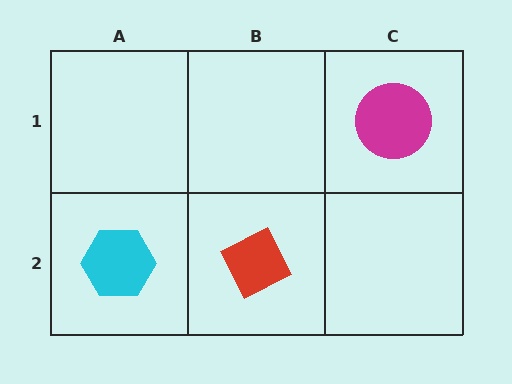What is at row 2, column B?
A red diamond.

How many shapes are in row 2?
2 shapes.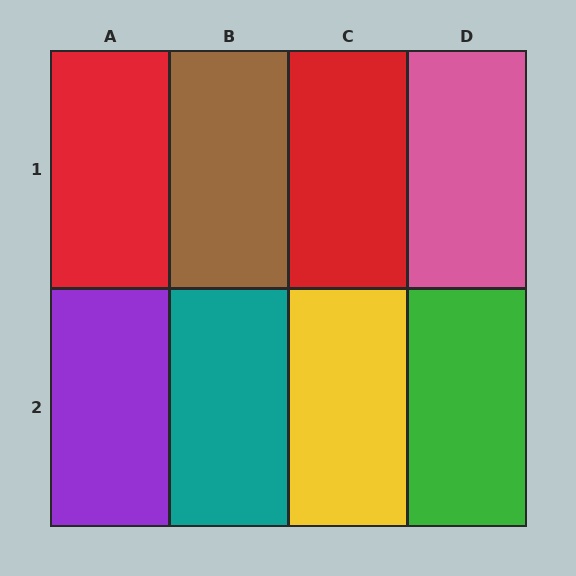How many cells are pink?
1 cell is pink.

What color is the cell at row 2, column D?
Green.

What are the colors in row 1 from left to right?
Red, brown, red, pink.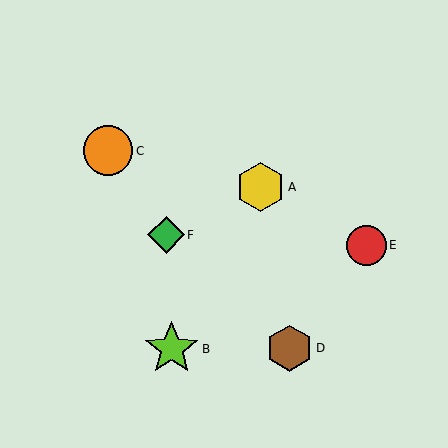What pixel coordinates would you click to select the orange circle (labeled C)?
Click at (108, 151) to select the orange circle C.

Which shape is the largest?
The lime star (labeled B) is the largest.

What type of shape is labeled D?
Shape D is a brown hexagon.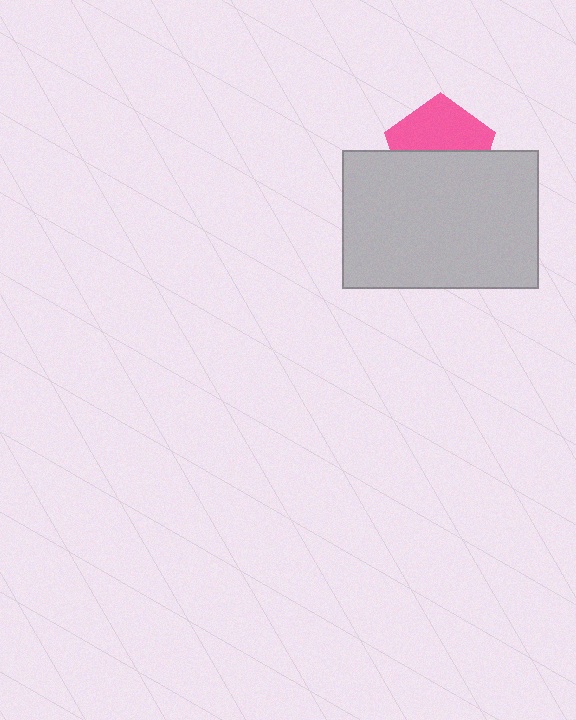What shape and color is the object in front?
The object in front is a light gray rectangle.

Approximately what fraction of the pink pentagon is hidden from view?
Roughly 50% of the pink pentagon is hidden behind the light gray rectangle.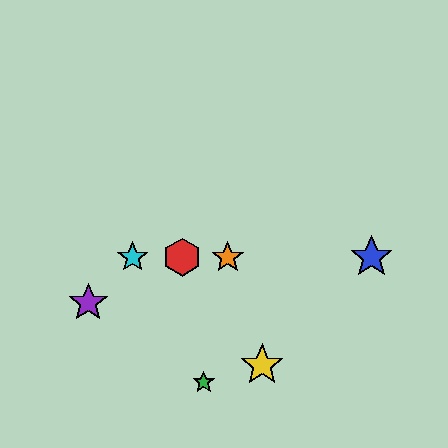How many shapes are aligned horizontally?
4 shapes (the red hexagon, the blue star, the orange star, the cyan star) are aligned horizontally.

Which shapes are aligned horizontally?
The red hexagon, the blue star, the orange star, the cyan star are aligned horizontally.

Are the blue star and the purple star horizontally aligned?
No, the blue star is at y≈257 and the purple star is at y≈303.